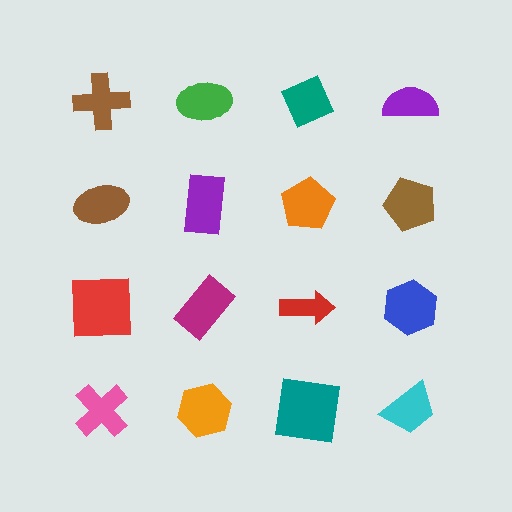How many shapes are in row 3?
4 shapes.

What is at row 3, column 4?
A blue hexagon.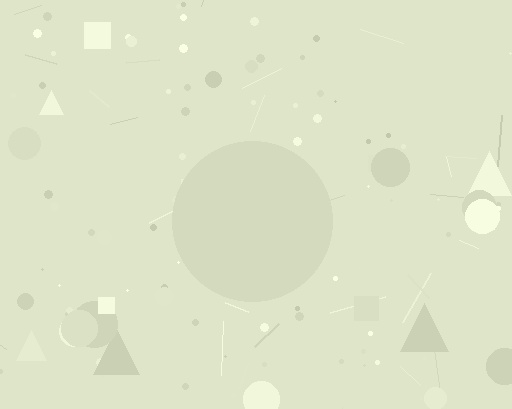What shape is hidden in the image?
A circle is hidden in the image.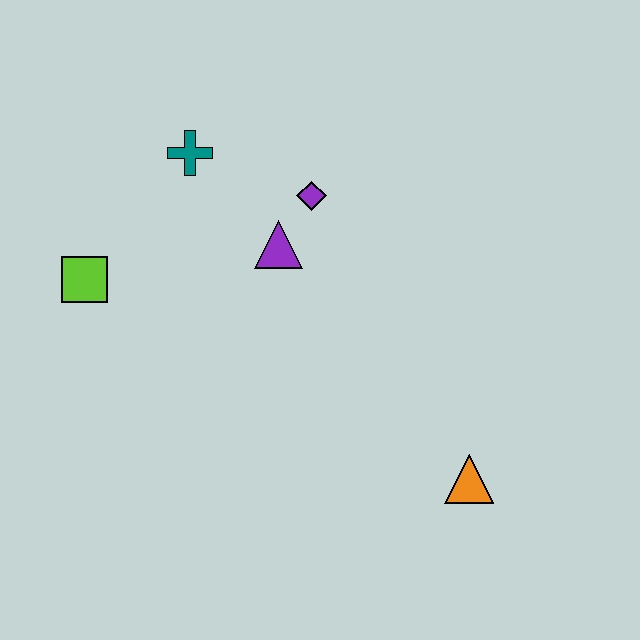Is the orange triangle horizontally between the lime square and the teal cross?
No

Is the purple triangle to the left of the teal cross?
No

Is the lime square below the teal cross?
Yes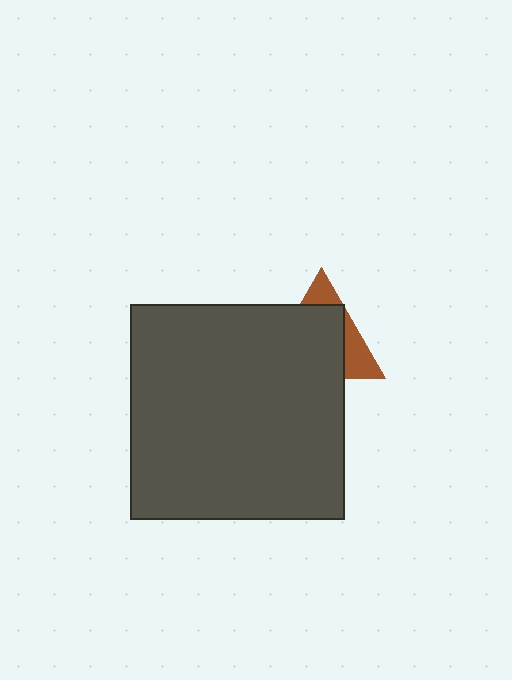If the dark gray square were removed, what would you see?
You would see the complete brown triangle.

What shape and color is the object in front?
The object in front is a dark gray square.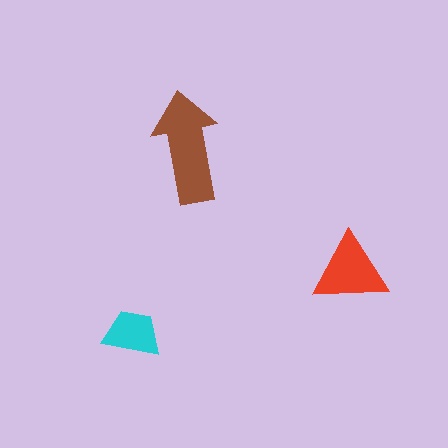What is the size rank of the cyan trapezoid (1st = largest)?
3rd.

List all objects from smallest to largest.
The cyan trapezoid, the red triangle, the brown arrow.